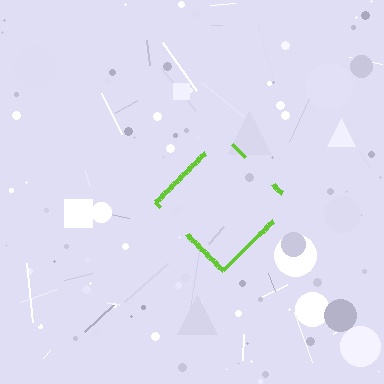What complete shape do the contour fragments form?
The contour fragments form a diamond.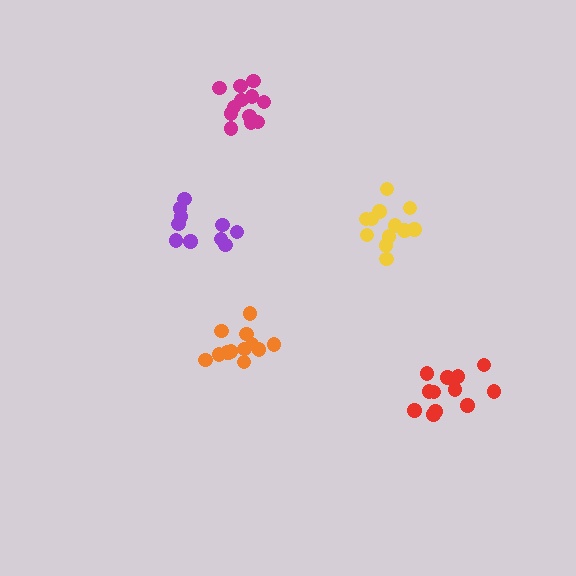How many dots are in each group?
Group 1: 10 dots, Group 2: 12 dots, Group 3: 12 dots, Group 4: 14 dots, Group 5: 12 dots (60 total).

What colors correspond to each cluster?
The clusters are colored: purple, red, magenta, orange, yellow.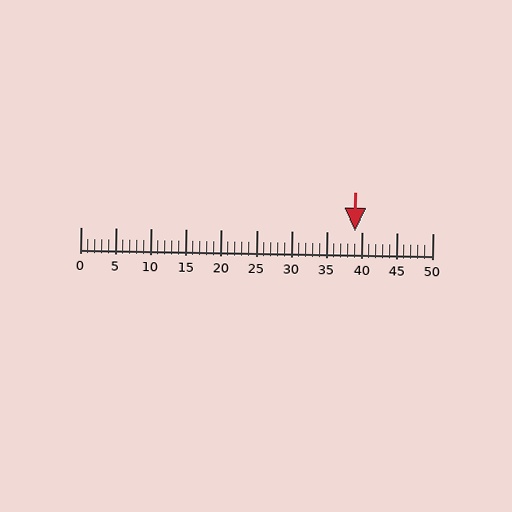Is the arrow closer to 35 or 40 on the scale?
The arrow is closer to 40.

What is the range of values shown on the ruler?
The ruler shows values from 0 to 50.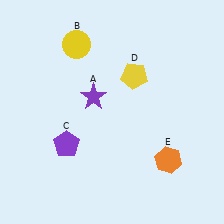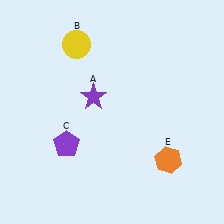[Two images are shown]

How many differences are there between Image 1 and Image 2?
There is 1 difference between the two images.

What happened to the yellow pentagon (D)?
The yellow pentagon (D) was removed in Image 2. It was in the top-right area of Image 1.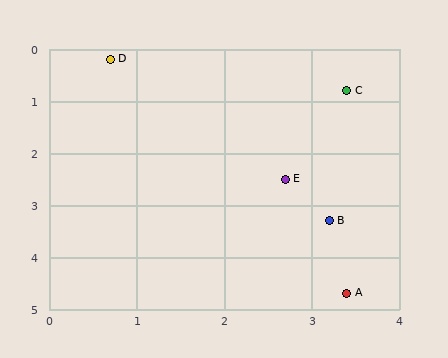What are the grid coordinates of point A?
Point A is at approximately (3.4, 4.7).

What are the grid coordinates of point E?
Point E is at approximately (2.7, 2.5).